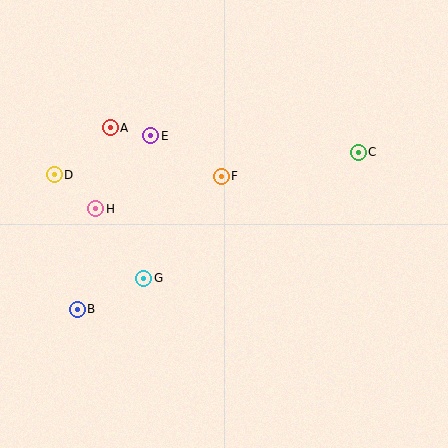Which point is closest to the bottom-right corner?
Point C is closest to the bottom-right corner.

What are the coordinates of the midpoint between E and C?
The midpoint between E and C is at (254, 144).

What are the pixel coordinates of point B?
Point B is at (77, 309).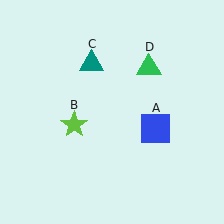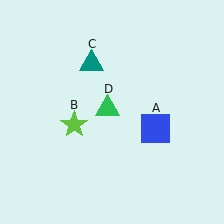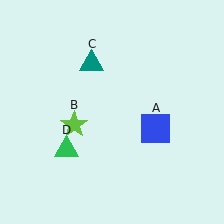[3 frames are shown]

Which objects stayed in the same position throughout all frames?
Blue square (object A) and lime star (object B) and teal triangle (object C) remained stationary.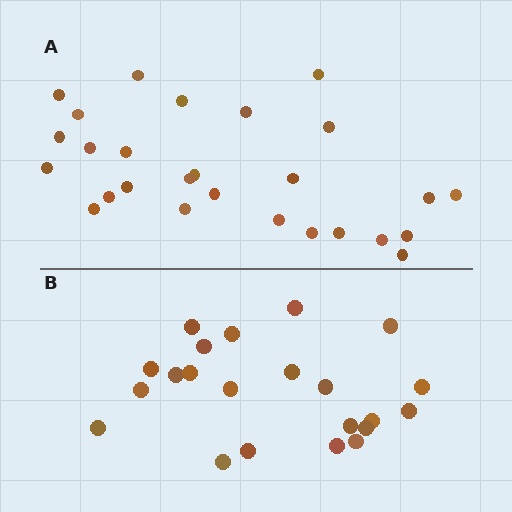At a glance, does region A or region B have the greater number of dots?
Region A (the top region) has more dots.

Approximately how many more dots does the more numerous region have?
Region A has about 5 more dots than region B.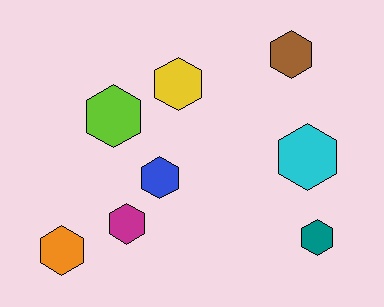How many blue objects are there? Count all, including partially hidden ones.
There is 1 blue object.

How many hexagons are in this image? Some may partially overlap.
There are 8 hexagons.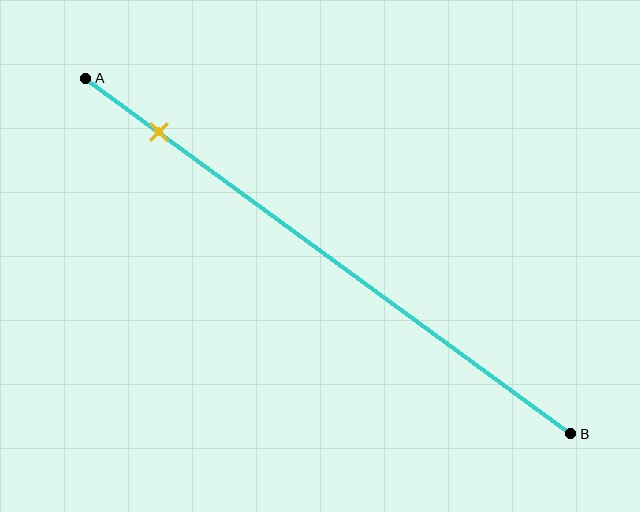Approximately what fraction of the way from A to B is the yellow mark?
The yellow mark is approximately 15% of the way from A to B.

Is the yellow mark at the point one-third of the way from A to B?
No, the mark is at about 15% from A, not at the 33% one-third point.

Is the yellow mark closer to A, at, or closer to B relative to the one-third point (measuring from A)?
The yellow mark is closer to point A than the one-third point of segment AB.